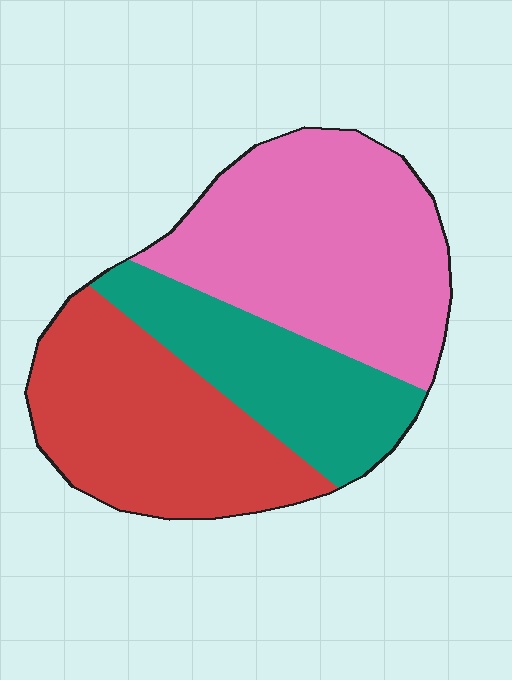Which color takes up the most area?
Pink, at roughly 40%.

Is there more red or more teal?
Red.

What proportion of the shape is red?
Red covers 34% of the shape.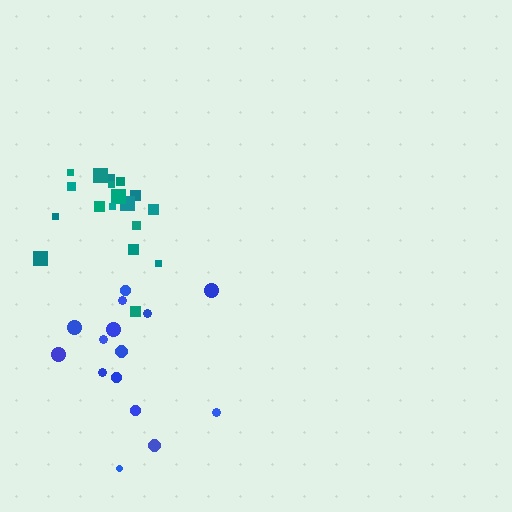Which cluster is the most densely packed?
Teal.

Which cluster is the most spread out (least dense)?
Blue.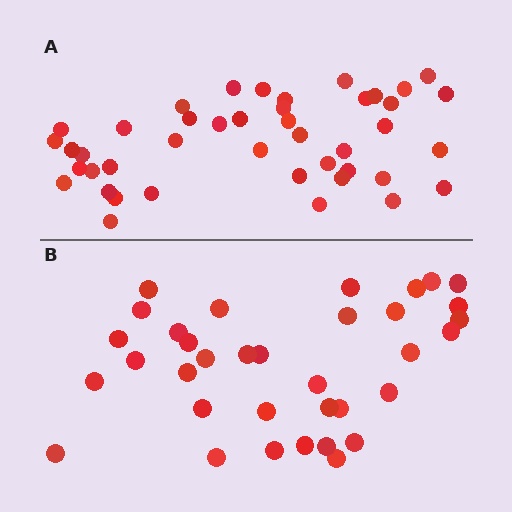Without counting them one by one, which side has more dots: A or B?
Region A (the top region) has more dots.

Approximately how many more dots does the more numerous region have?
Region A has roughly 8 or so more dots than region B.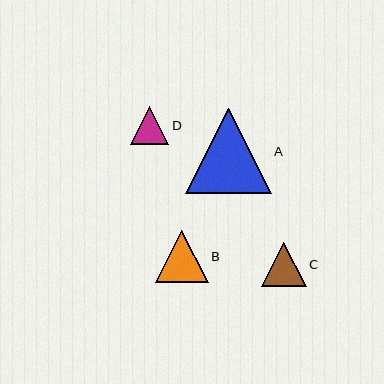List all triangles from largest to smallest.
From largest to smallest: A, B, C, D.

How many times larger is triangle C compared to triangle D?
Triangle C is approximately 1.2 times the size of triangle D.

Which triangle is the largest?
Triangle A is the largest with a size of approximately 85 pixels.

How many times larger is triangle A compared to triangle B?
Triangle A is approximately 1.6 times the size of triangle B.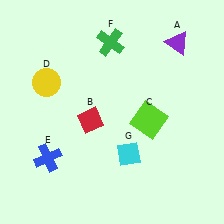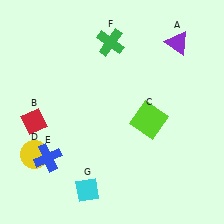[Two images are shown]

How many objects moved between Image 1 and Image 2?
3 objects moved between the two images.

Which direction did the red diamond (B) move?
The red diamond (B) moved left.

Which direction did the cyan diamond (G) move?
The cyan diamond (G) moved left.